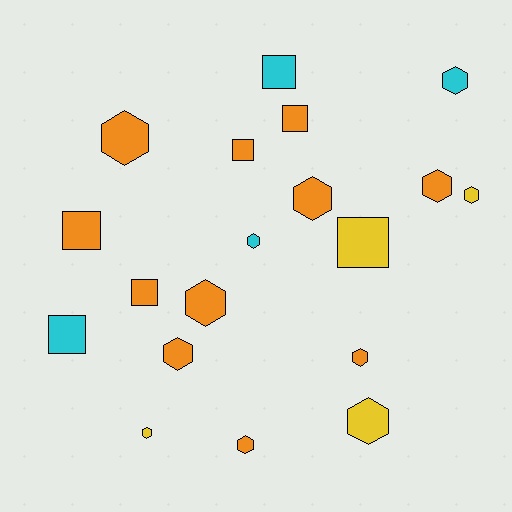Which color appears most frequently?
Orange, with 11 objects.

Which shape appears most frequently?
Hexagon, with 12 objects.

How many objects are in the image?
There are 19 objects.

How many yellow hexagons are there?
There are 3 yellow hexagons.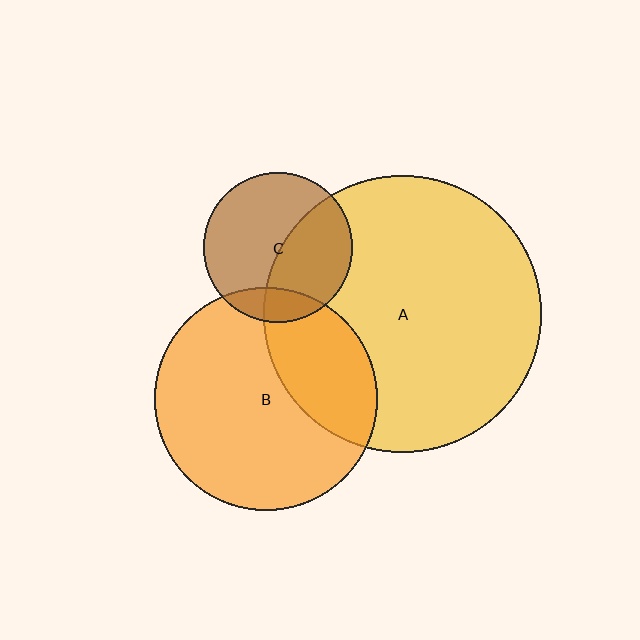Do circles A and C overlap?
Yes.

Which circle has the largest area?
Circle A (yellow).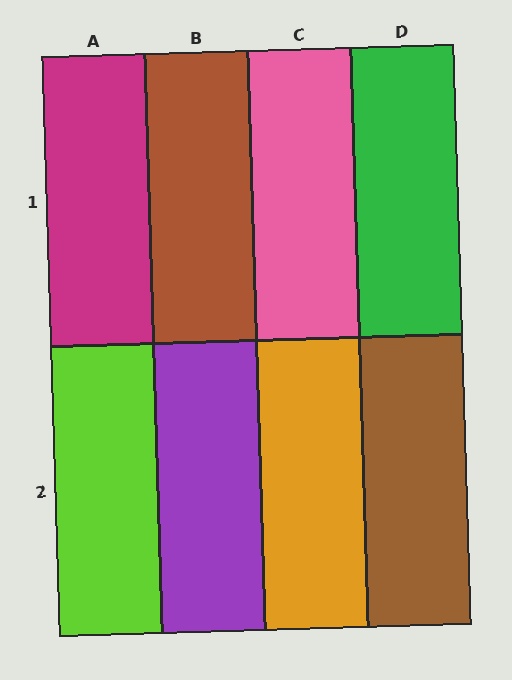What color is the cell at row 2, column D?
Brown.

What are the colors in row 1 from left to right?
Magenta, brown, pink, green.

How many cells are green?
1 cell is green.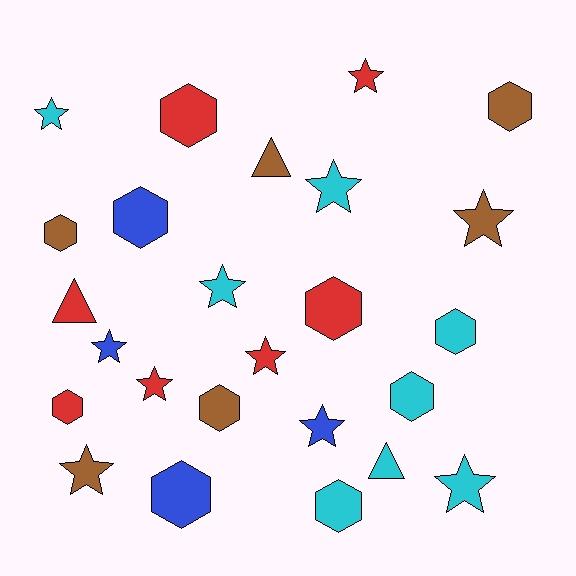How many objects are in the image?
There are 25 objects.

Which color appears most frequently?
Cyan, with 8 objects.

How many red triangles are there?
There is 1 red triangle.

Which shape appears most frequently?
Hexagon, with 11 objects.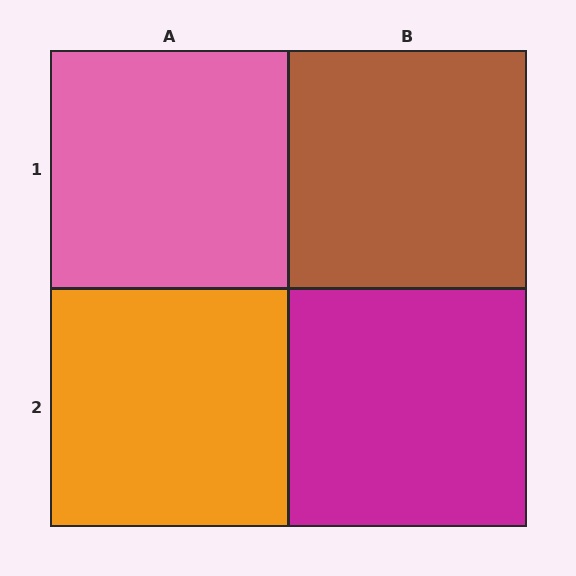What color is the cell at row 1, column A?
Pink.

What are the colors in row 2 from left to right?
Orange, magenta.